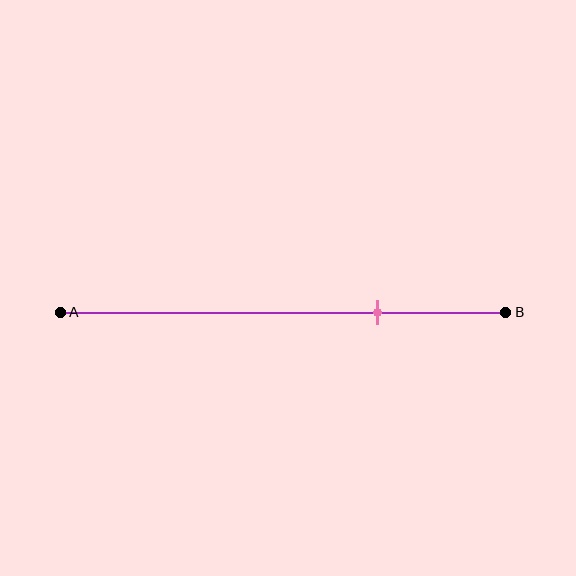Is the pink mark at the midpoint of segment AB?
No, the mark is at about 70% from A, not at the 50% midpoint.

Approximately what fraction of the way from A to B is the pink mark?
The pink mark is approximately 70% of the way from A to B.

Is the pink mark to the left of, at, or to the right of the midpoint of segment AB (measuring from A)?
The pink mark is to the right of the midpoint of segment AB.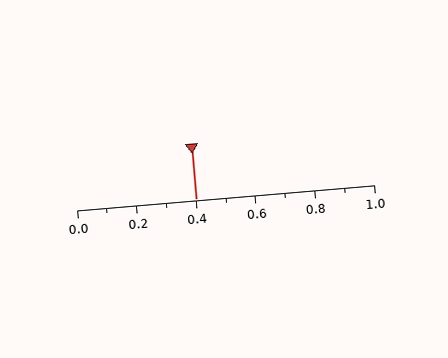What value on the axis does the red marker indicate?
The marker indicates approximately 0.4.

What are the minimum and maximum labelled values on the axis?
The axis runs from 0.0 to 1.0.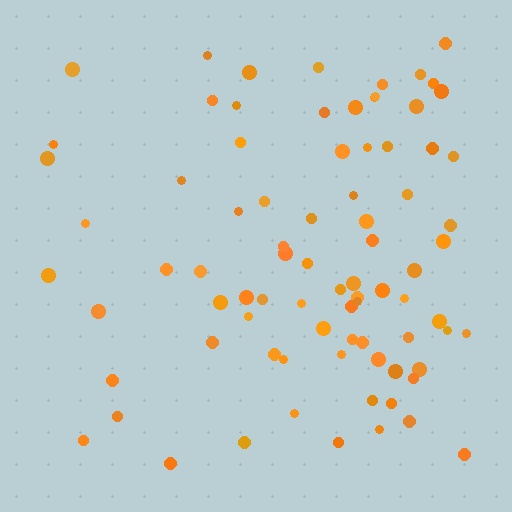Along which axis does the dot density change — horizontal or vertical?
Horizontal.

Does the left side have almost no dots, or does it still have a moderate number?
Still a moderate number, just noticeably fewer than the right.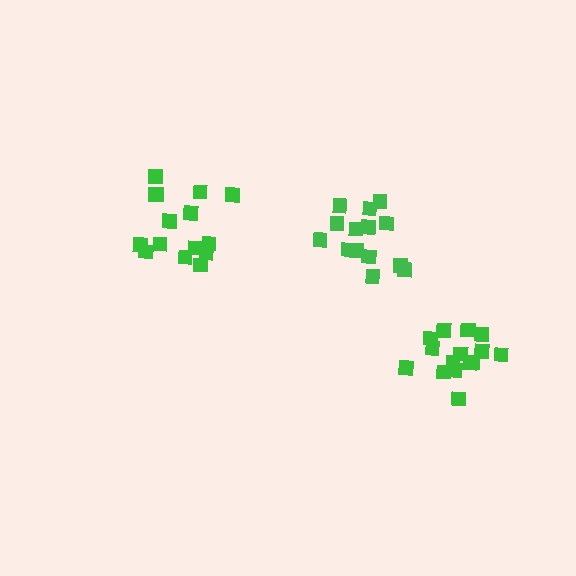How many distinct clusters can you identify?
There are 3 distinct clusters.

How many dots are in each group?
Group 1: 15 dots, Group 2: 15 dots, Group 3: 14 dots (44 total).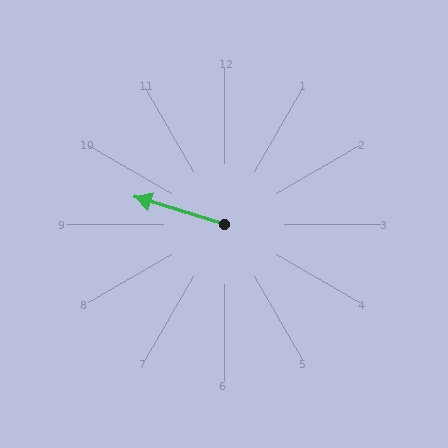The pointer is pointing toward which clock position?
Roughly 10 o'clock.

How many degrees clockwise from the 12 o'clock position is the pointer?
Approximately 287 degrees.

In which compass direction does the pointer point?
West.